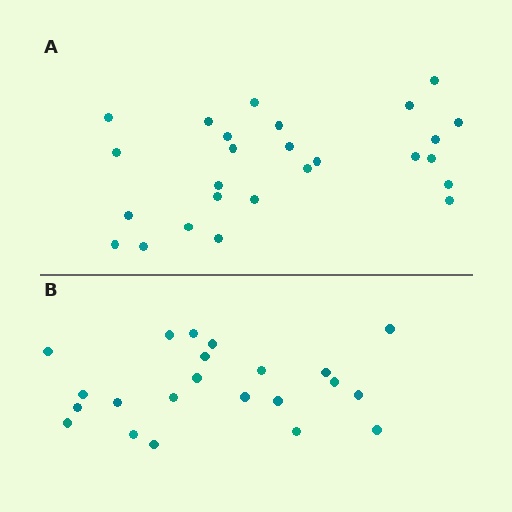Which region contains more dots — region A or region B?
Region A (the top region) has more dots.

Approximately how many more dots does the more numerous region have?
Region A has about 4 more dots than region B.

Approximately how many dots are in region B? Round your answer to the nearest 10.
About 20 dots. (The exact count is 22, which rounds to 20.)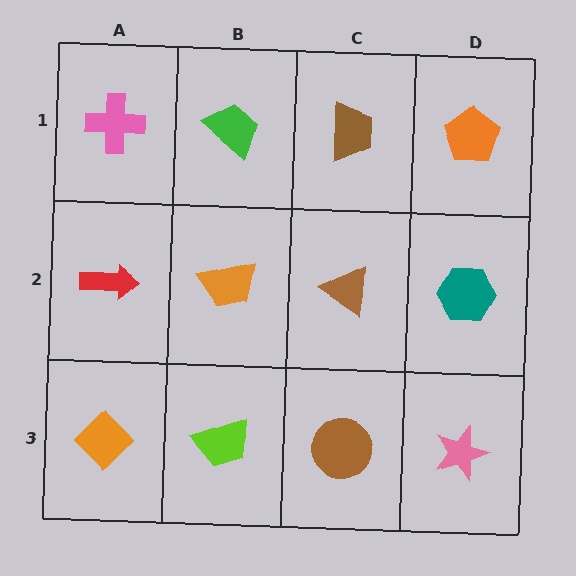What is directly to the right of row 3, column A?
A lime trapezoid.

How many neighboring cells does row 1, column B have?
3.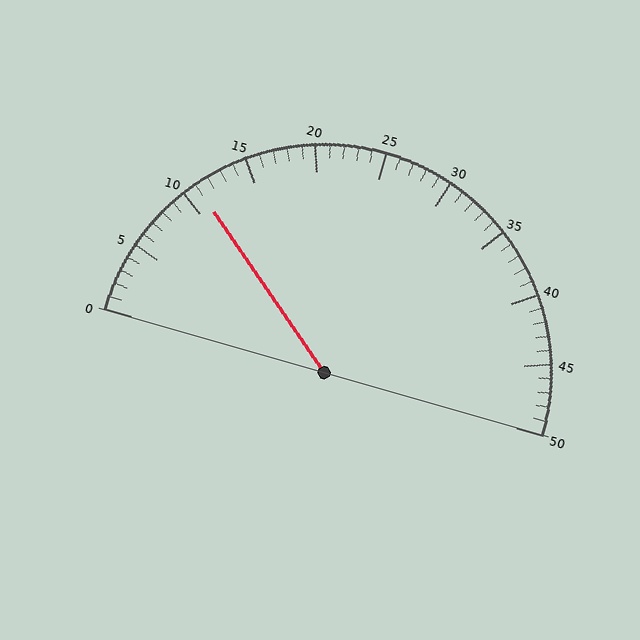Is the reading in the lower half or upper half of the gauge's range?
The reading is in the lower half of the range (0 to 50).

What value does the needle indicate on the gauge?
The needle indicates approximately 11.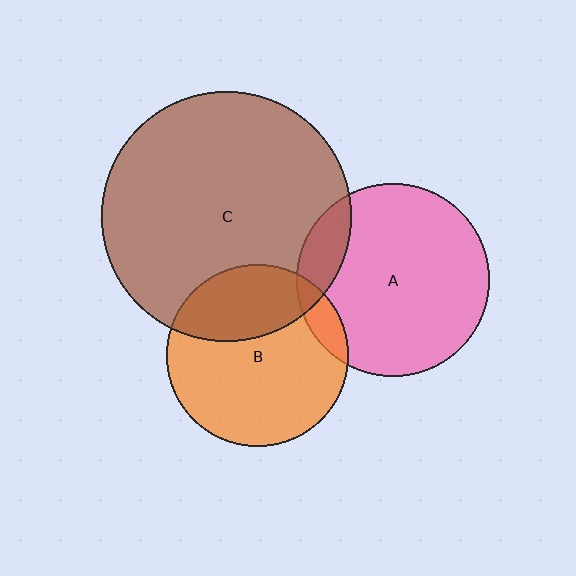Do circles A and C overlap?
Yes.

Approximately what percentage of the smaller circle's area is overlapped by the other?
Approximately 15%.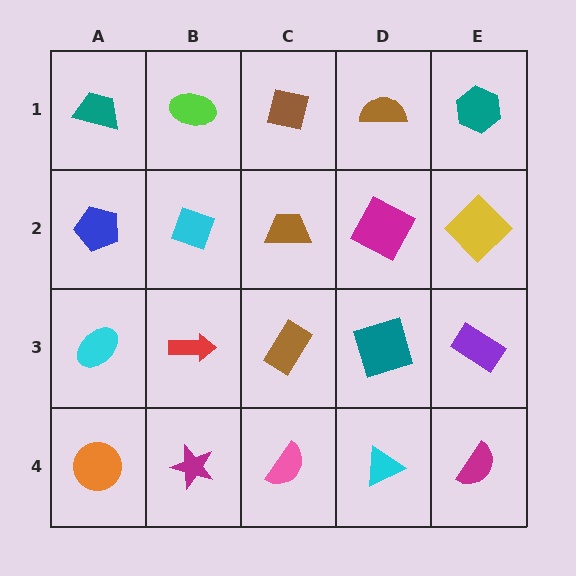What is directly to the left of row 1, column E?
A brown semicircle.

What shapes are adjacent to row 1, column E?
A yellow diamond (row 2, column E), a brown semicircle (row 1, column D).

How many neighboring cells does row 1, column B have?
3.